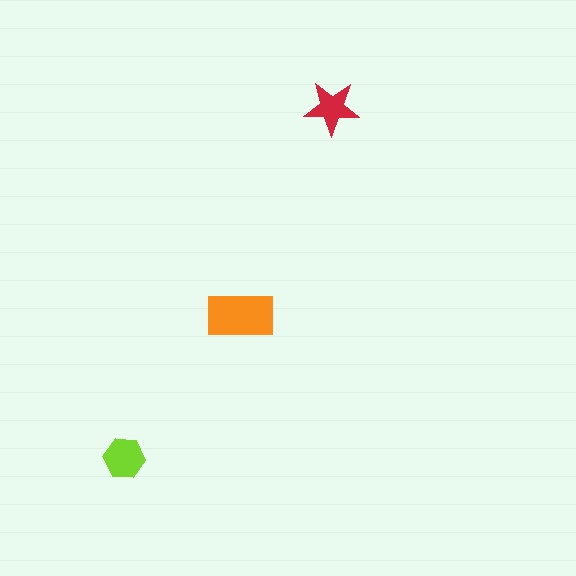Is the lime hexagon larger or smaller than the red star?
Larger.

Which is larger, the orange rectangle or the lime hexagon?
The orange rectangle.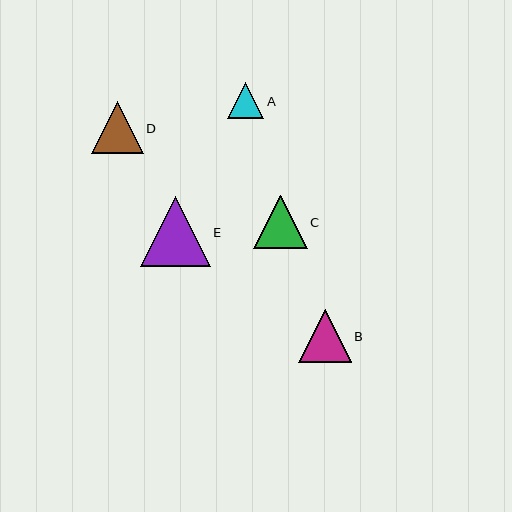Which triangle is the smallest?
Triangle A is the smallest with a size of approximately 36 pixels.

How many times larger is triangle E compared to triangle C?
Triangle E is approximately 1.3 times the size of triangle C.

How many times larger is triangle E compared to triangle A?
Triangle E is approximately 1.9 times the size of triangle A.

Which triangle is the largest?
Triangle E is the largest with a size of approximately 70 pixels.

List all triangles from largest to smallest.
From largest to smallest: E, C, B, D, A.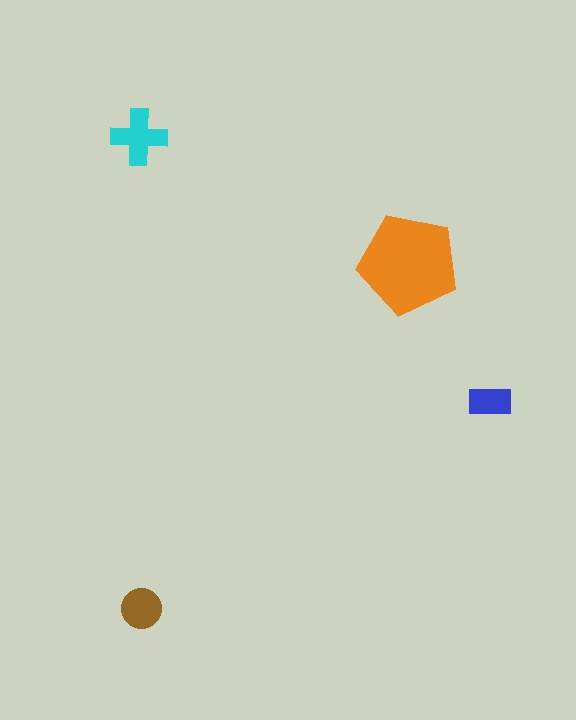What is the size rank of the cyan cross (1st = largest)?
2nd.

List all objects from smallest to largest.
The blue rectangle, the brown circle, the cyan cross, the orange pentagon.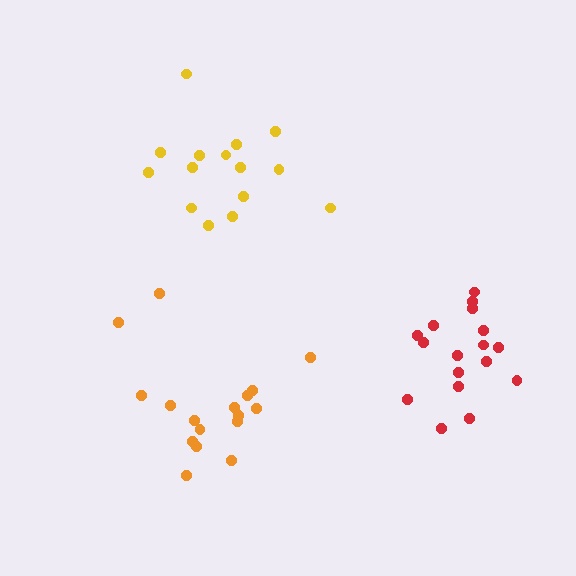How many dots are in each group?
Group 1: 17 dots, Group 2: 15 dots, Group 3: 17 dots (49 total).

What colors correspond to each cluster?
The clusters are colored: orange, yellow, red.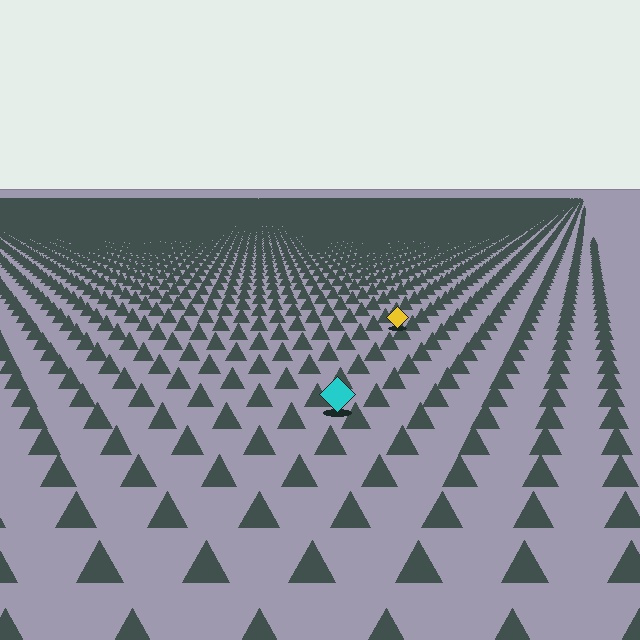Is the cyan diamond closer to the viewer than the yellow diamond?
Yes. The cyan diamond is closer — you can tell from the texture gradient: the ground texture is coarser near it.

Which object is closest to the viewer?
The cyan diamond is closest. The texture marks near it are larger and more spread out.